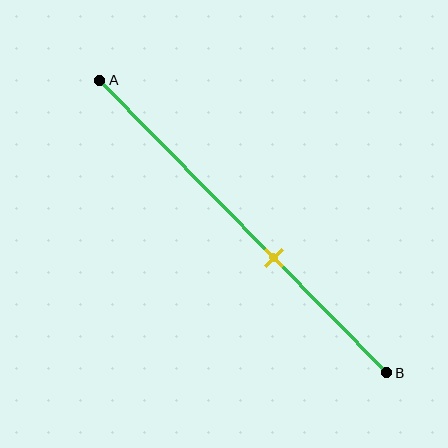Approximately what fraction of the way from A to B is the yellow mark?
The yellow mark is approximately 60% of the way from A to B.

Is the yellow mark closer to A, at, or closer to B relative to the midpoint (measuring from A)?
The yellow mark is closer to point B than the midpoint of segment AB.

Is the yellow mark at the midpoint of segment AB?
No, the mark is at about 60% from A, not at the 50% midpoint.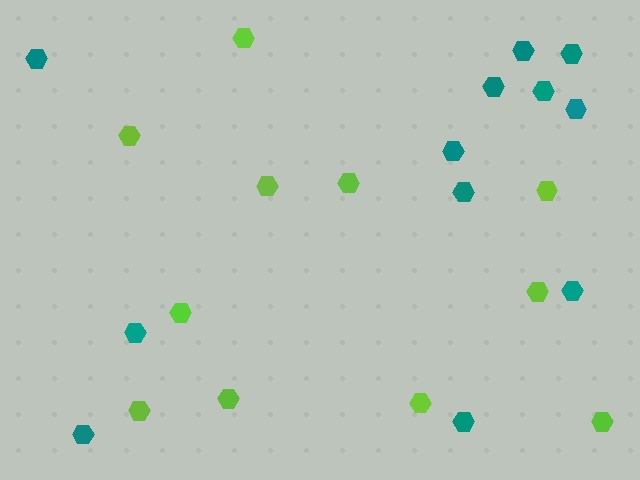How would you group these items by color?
There are 2 groups: one group of teal hexagons (12) and one group of lime hexagons (11).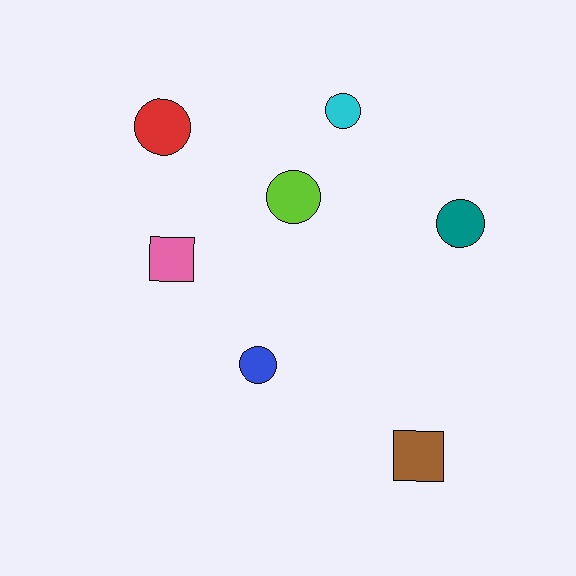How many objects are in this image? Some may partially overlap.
There are 7 objects.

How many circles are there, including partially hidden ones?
There are 5 circles.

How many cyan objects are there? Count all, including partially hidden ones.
There is 1 cyan object.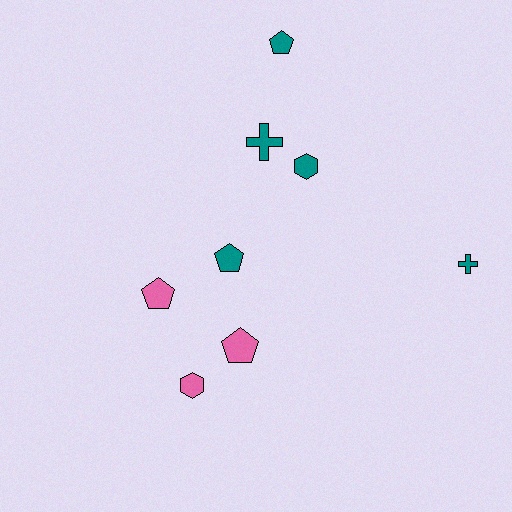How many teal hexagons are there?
There is 1 teal hexagon.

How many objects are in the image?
There are 8 objects.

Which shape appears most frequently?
Pentagon, with 4 objects.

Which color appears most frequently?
Teal, with 5 objects.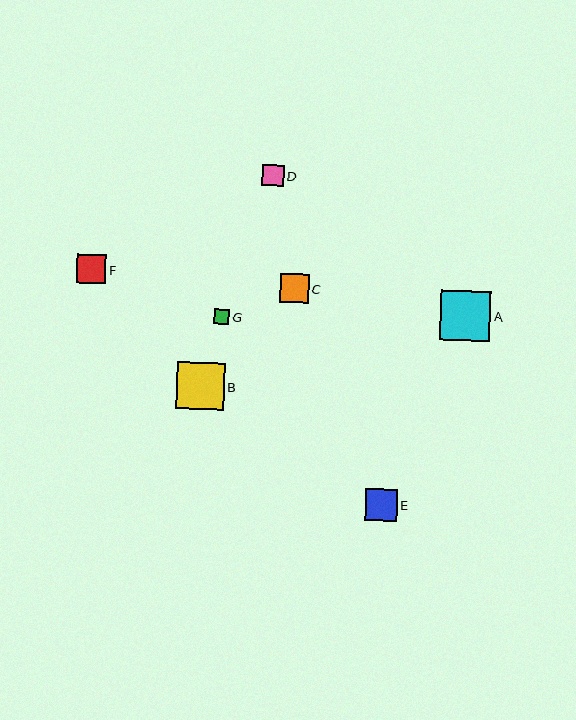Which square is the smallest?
Square G is the smallest with a size of approximately 15 pixels.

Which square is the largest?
Square A is the largest with a size of approximately 50 pixels.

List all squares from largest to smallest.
From largest to smallest: A, B, E, C, F, D, G.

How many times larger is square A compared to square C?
Square A is approximately 1.7 times the size of square C.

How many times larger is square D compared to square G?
Square D is approximately 1.4 times the size of square G.